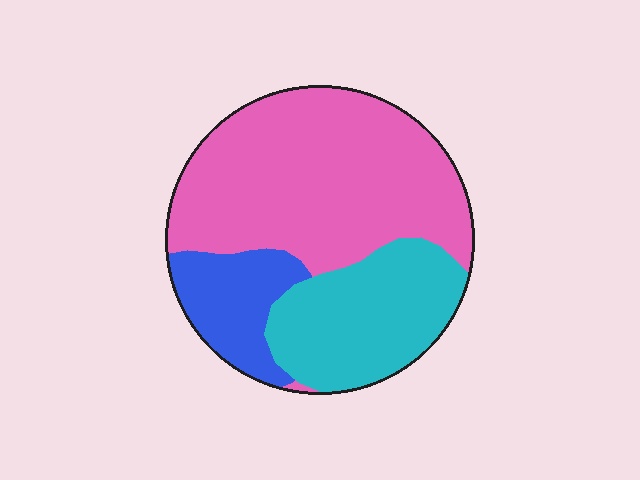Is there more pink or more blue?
Pink.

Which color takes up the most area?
Pink, at roughly 55%.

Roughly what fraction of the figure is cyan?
Cyan takes up about one quarter (1/4) of the figure.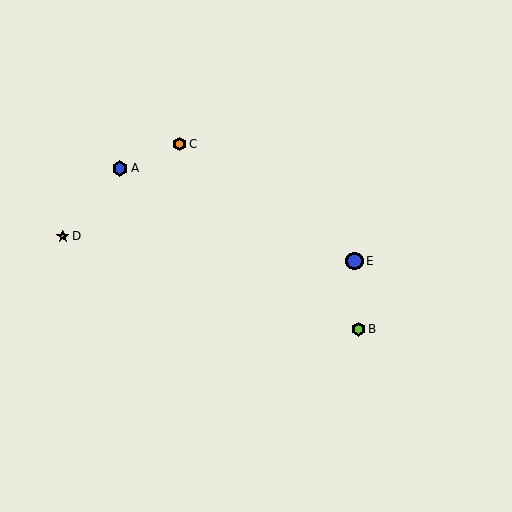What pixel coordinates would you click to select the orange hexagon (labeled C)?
Click at (179, 144) to select the orange hexagon C.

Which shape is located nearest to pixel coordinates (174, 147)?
The orange hexagon (labeled C) at (179, 144) is nearest to that location.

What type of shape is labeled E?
Shape E is a blue circle.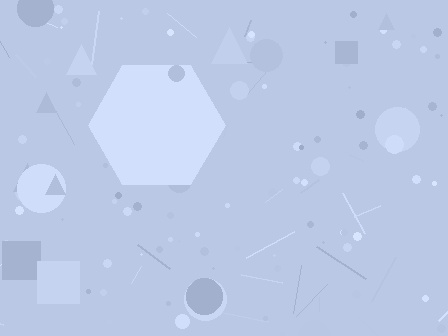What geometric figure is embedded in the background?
A hexagon is embedded in the background.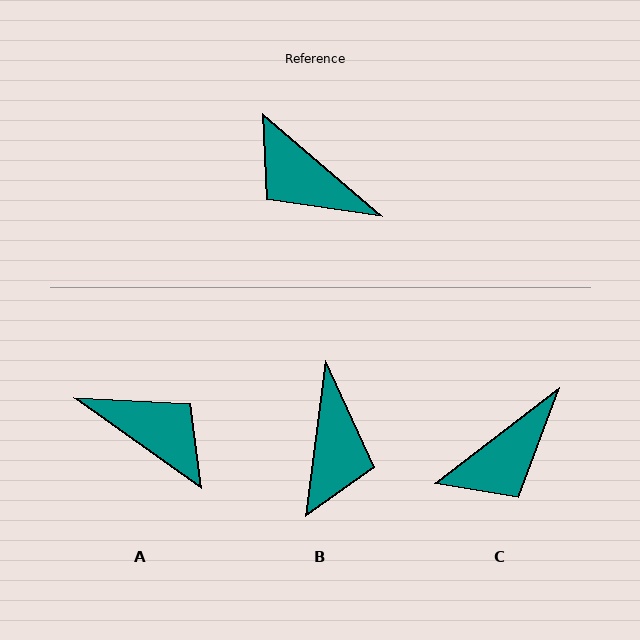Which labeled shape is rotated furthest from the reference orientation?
A, about 175 degrees away.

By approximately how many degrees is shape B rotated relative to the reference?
Approximately 123 degrees counter-clockwise.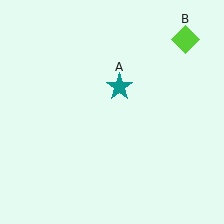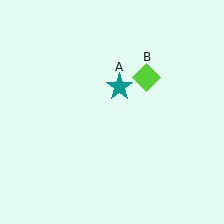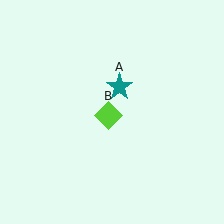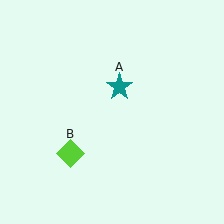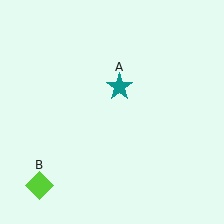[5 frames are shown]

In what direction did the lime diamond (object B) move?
The lime diamond (object B) moved down and to the left.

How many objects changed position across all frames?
1 object changed position: lime diamond (object B).